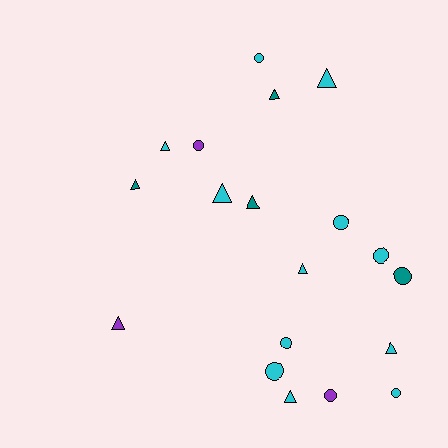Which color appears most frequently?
Cyan, with 12 objects.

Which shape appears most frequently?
Triangle, with 10 objects.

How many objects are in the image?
There are 19 objects.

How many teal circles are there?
There is 1 teal circle.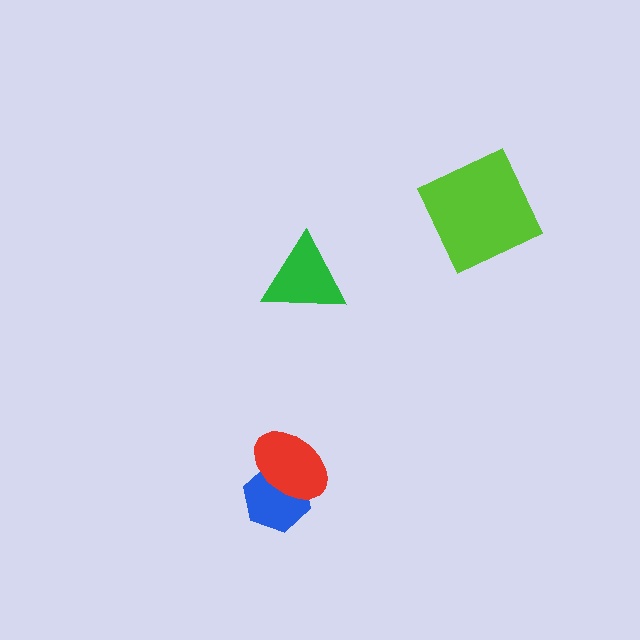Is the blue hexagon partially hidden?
Yes, it is partially covered by another shape.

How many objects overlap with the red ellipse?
1 object overlaps with the red ellipse.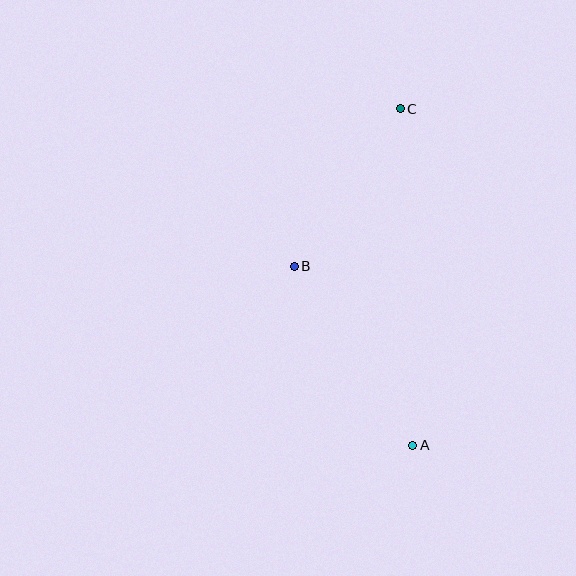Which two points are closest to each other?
Points B and C are closest to each other.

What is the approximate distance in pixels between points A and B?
The distance between A and B is approximately 215 pixels.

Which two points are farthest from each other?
Points A and C are farthest from each other.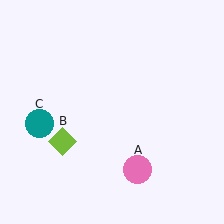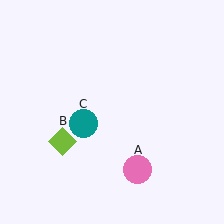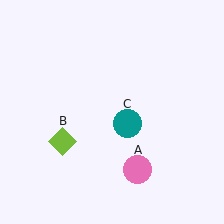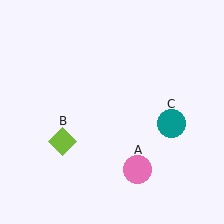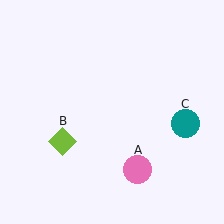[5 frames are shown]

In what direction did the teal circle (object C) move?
The teal circle (object C) moved right.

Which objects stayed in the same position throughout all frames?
Pink circle (object A) and lime diamond (object B) remained stationary.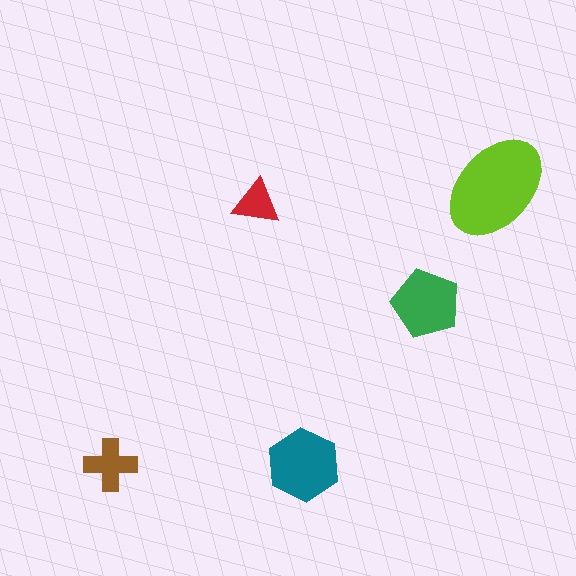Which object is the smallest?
The red triangle.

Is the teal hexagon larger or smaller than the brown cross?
Larger.